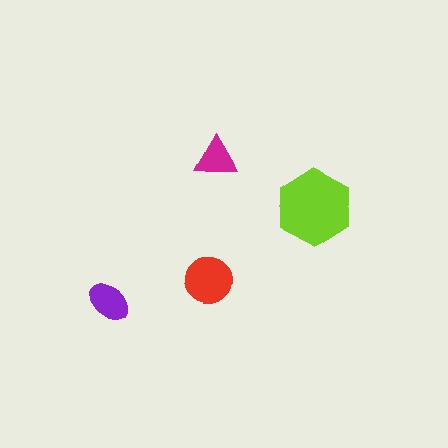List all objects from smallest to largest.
The magenta triangle, the purple ellipse, the red circle, the lime hexagon.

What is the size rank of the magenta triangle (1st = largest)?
4th.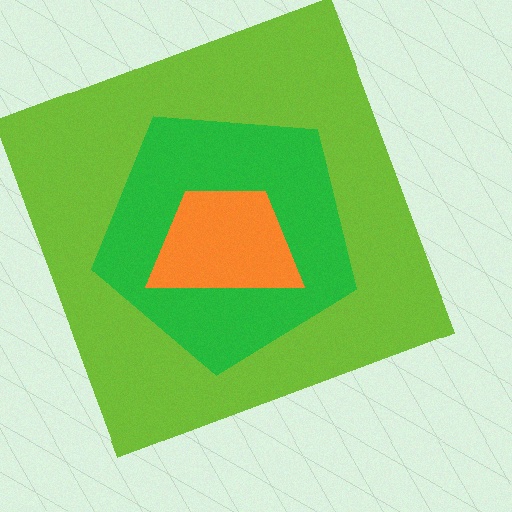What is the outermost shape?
The lime square.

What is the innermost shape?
The orange trapezoid.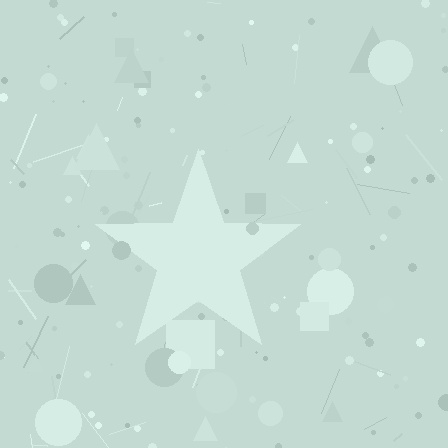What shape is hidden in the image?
A star is hidden in the image.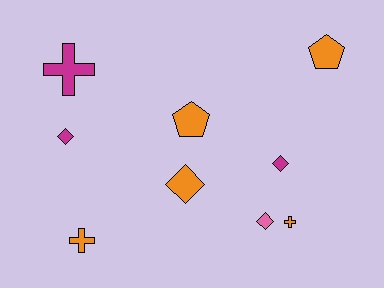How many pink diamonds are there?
There is 1 pink diamond.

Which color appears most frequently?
Orange, with 5 objects.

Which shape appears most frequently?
Diamond, with 4 objects.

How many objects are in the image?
There are 9 objects.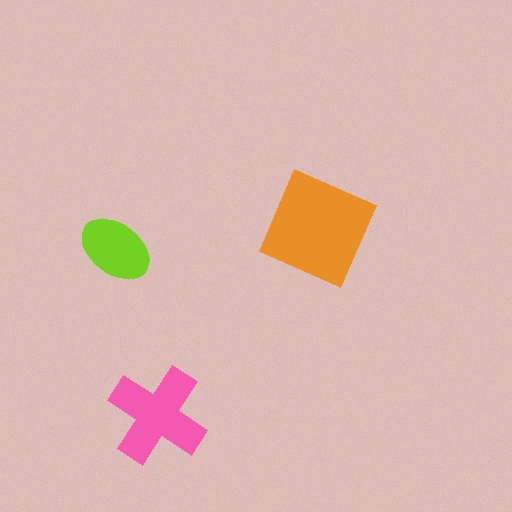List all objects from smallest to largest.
The lime ellipse, the pink cross, the orange square.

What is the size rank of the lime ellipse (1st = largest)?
3rd.